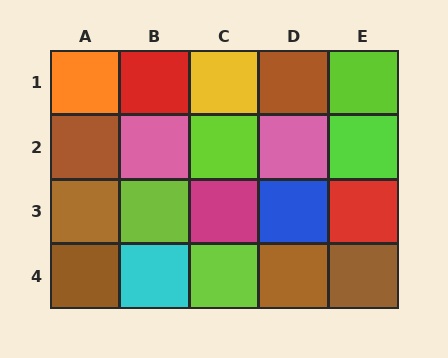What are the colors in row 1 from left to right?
Orange, red, yellow, brown, lime.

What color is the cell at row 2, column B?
Pink.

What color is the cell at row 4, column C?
Lime.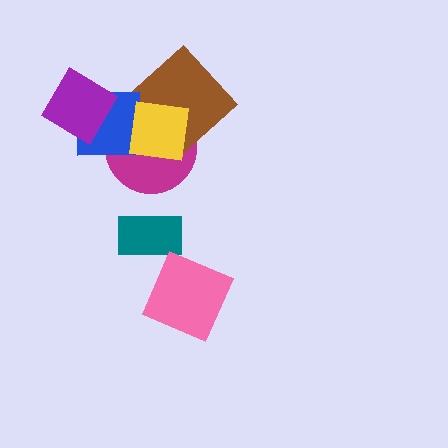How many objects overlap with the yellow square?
3 objects overlap with the yellow square.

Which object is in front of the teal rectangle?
The pink diamond is in front of the teal rectangle.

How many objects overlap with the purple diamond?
1 object overlaps with the purple diamond.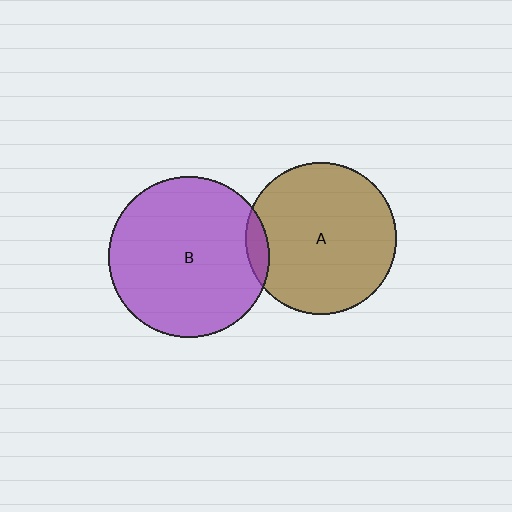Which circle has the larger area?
Circle B (purple).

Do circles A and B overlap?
Yes.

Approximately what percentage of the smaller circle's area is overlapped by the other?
Approximately 5%.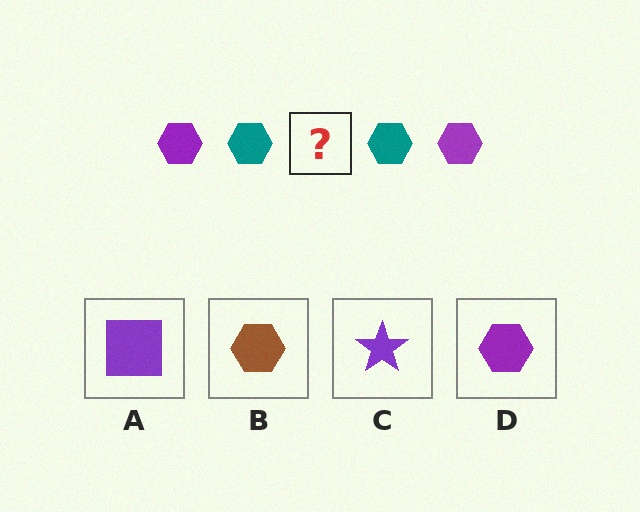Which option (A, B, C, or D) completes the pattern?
D.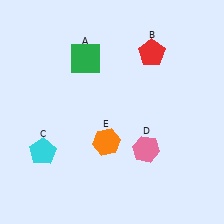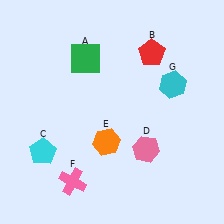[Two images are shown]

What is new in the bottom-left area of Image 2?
A pink cross (F) was added in the bottom-left area of Image 2.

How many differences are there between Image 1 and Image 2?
There are 2 differences between the two images.